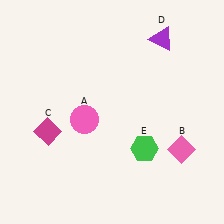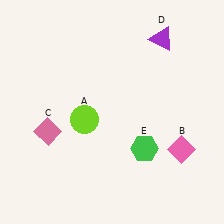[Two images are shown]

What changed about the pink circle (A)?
In Image 1, A is pink. In Image 2, it changed to lime.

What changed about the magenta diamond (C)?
In Image 1, C is magenta. In Image 2, it changed to pink.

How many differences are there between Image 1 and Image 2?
There are 2 differences between the two images.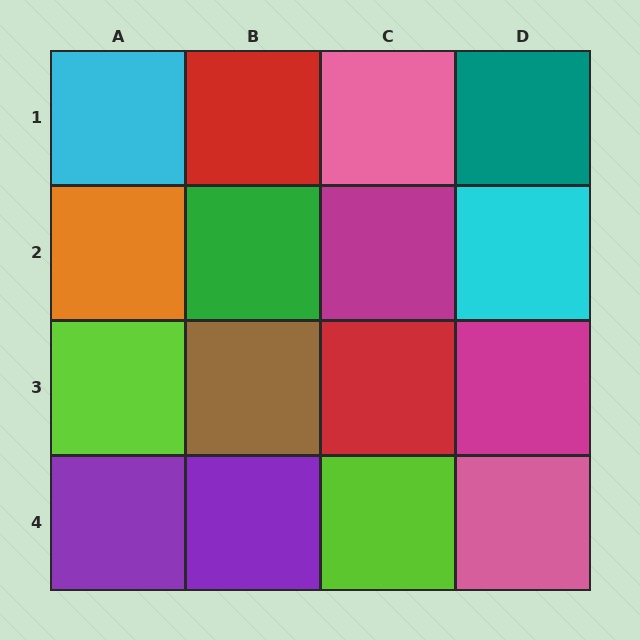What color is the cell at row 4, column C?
Lime.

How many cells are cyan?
2 cells are cyan.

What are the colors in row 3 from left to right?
Lime, brown, red, magenta.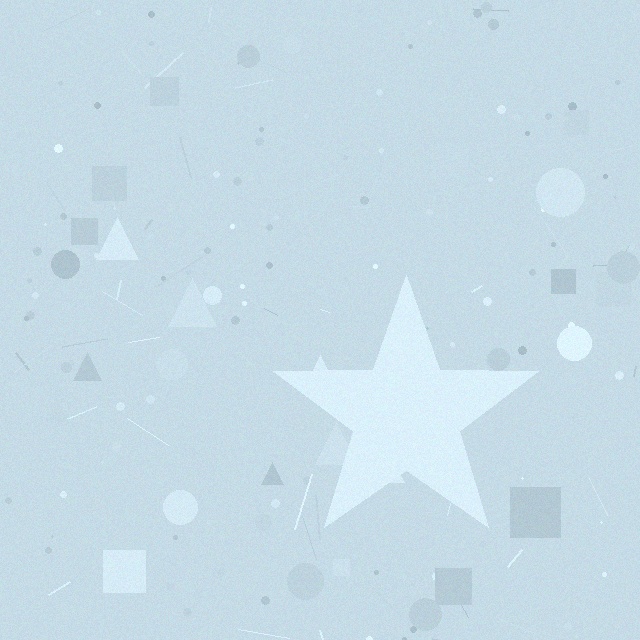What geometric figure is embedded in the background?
A star is embedded in the background.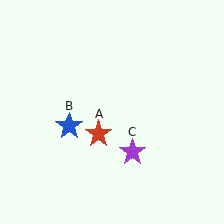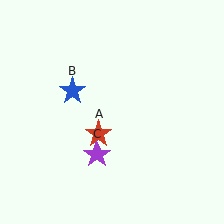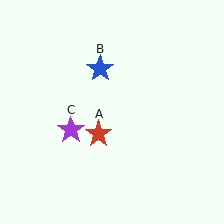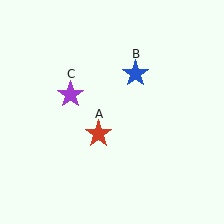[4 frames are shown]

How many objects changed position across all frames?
2 objects changed position: blue star (object B), purple star (object C).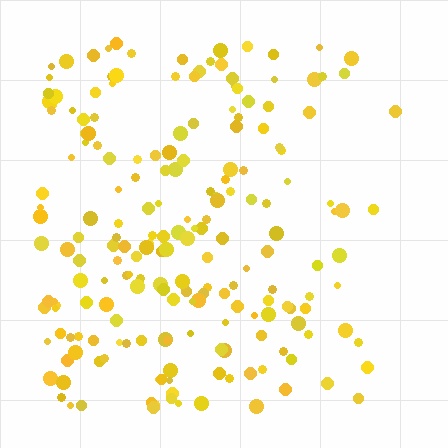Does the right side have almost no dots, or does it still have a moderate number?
Still a moderate number, just noticeably fewer than the left.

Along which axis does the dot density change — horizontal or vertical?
Horizontal.